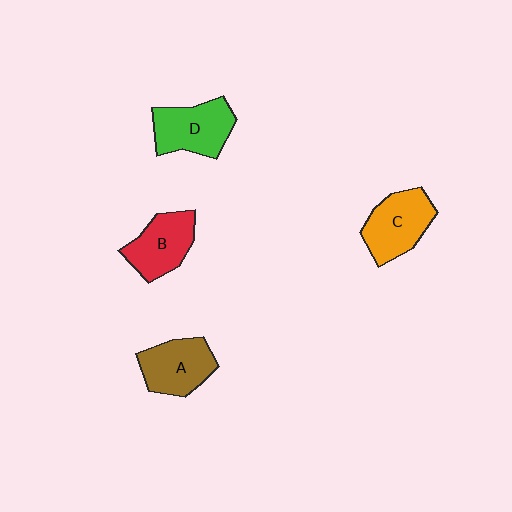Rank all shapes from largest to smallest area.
From largest to smallest: D (green), C (orange), A (brown), B (red).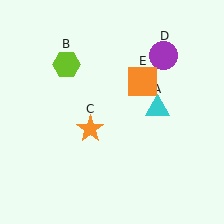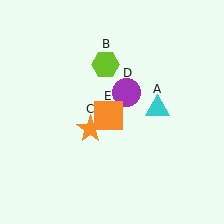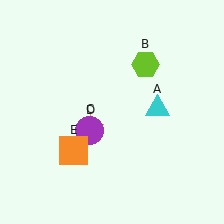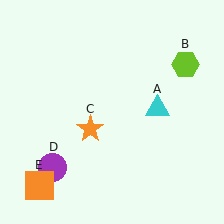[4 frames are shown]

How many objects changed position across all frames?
3 objects changed position: lime hexagon (object B), purple circle (object D), orange square (object E).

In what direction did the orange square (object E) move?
The orange square (object E) moved down and to the left.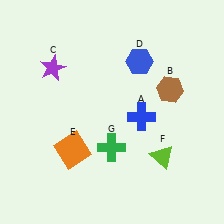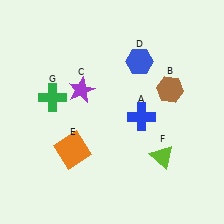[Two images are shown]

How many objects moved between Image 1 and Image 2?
2 objects moved between the two images.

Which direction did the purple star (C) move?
The purple star (C) moved right.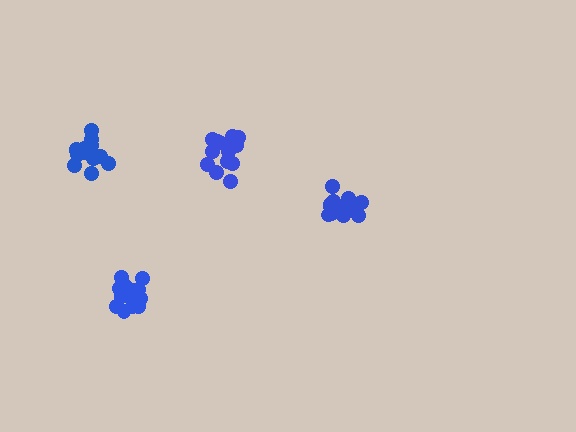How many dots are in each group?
Group 1: 14 dots, Group 2: 14 dots, Group 3: 19 dots, Group 4: 16 dots (63 total).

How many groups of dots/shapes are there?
There are 4 groups.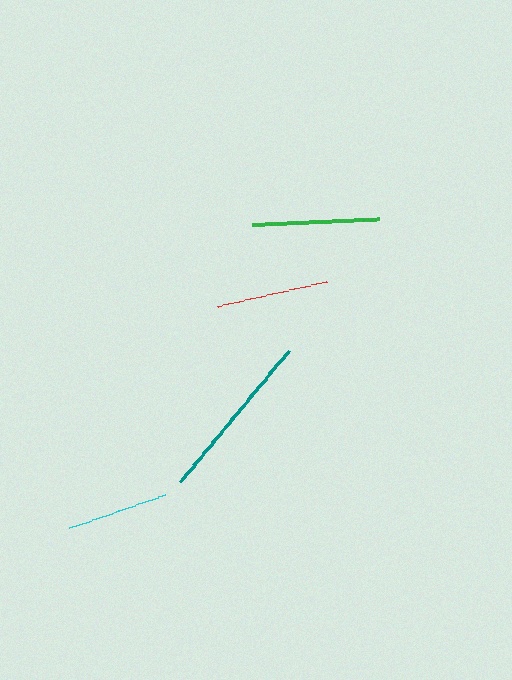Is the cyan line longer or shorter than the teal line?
The teal line is longer than the cyan line.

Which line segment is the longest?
The teal line is the longest at approximately 170 pixels.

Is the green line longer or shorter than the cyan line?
The green line is longer than the cyan line.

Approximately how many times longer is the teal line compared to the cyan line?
The teal line is approximately 1.7 times the length of the cyan line.